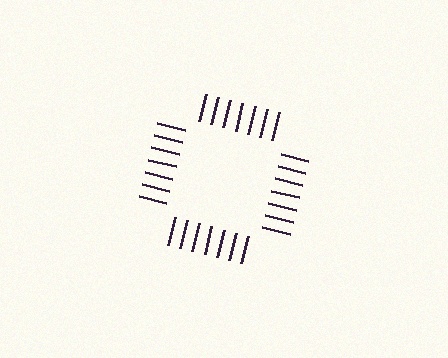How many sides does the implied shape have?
4 sides — the line-ends trace a square.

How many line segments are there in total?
28 — 7 along each of the 4 edges.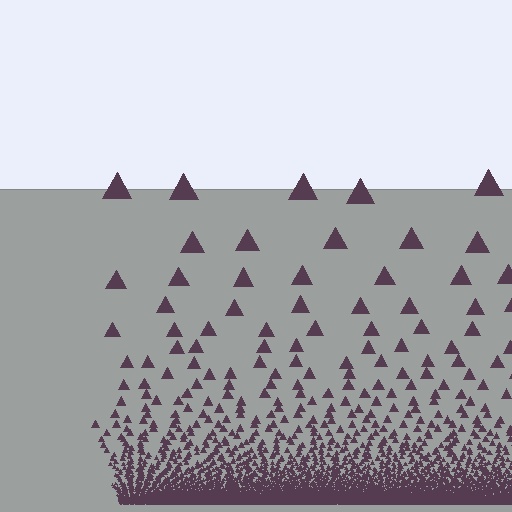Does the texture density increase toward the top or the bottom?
Density increases toward the bottom.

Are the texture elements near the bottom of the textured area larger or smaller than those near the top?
Smaller. The gradient is inverted — elements near the bottom are smaller and denser.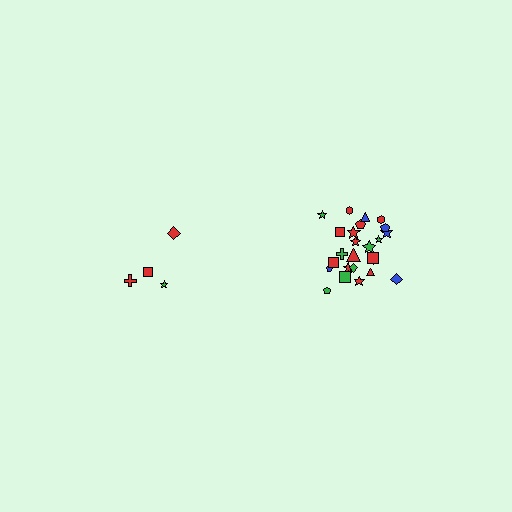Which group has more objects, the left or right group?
The right group.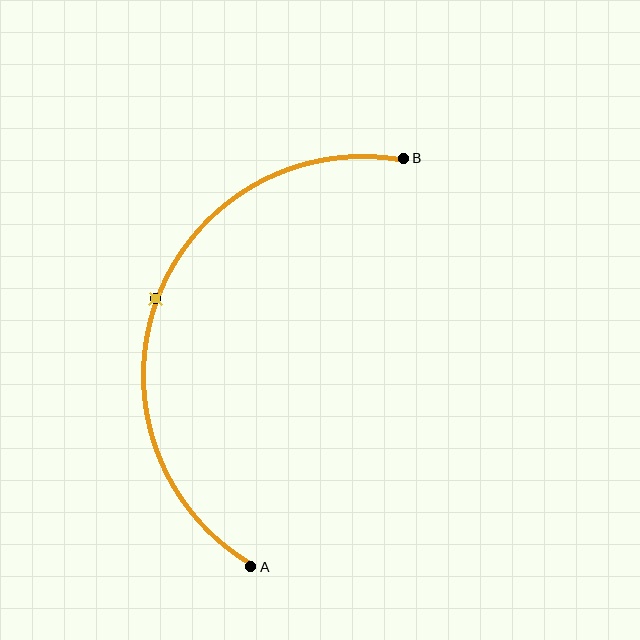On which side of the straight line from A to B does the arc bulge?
The arc bulges to the left of the straight line connecting A and B.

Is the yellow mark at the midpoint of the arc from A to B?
Yes. The yellow mark lies on the arc at equal arc-length from both A and B — it is the arc midpoint.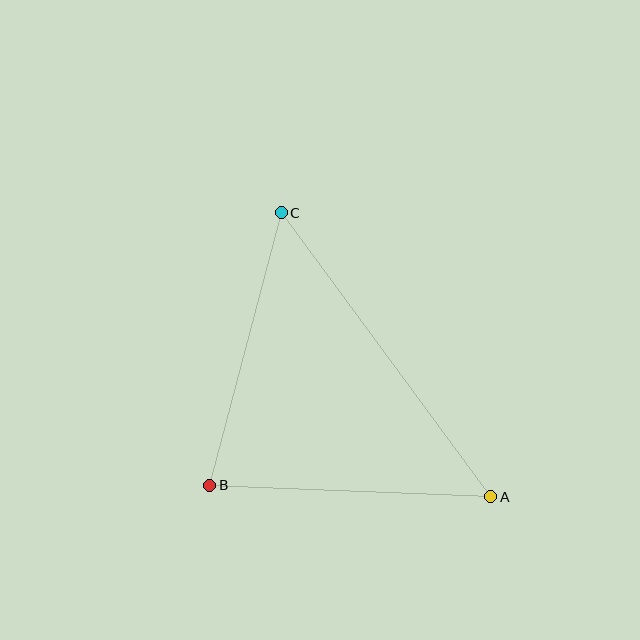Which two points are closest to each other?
Points A and B are closest to each other.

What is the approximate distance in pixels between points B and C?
The distance between B and C is approximately 281 pixels.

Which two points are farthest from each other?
Points A and C are farthest from each other.